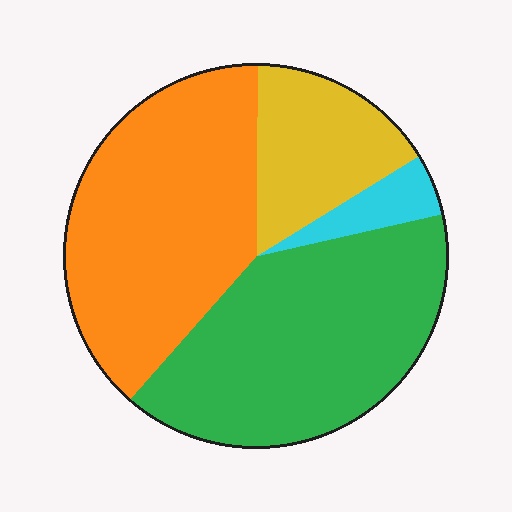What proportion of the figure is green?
Green covers around 40% of the figure.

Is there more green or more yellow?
Green.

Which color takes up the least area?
Cyan, at roughly 5%.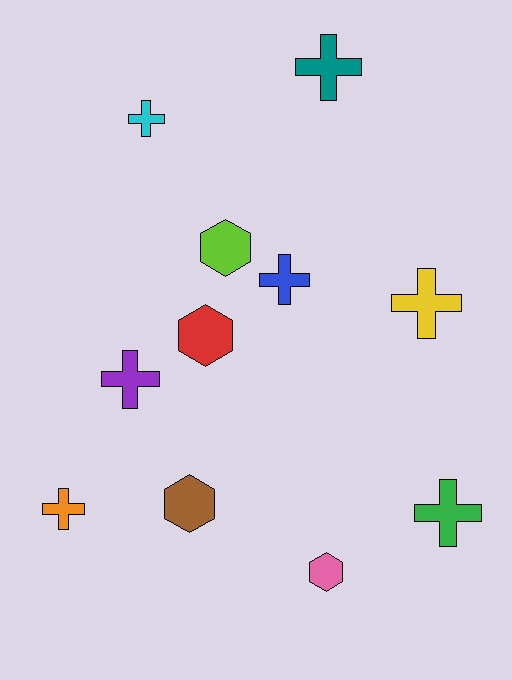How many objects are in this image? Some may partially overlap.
There are 11 objects.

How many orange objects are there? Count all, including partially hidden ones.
There is 1 orange object.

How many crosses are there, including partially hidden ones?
There are 7 crosses.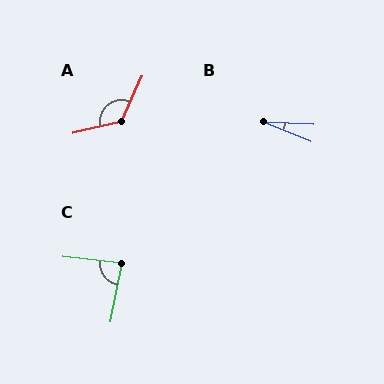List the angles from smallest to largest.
B (19°), C (86°), A (128°).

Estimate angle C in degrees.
Approximately 86 degrees.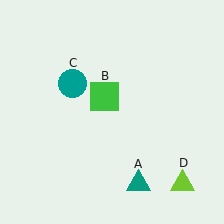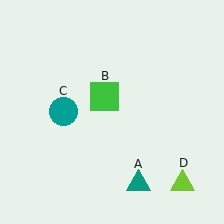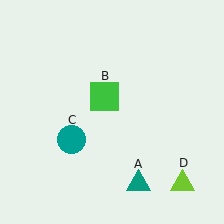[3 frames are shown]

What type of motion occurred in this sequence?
The teal circle (object C) rotated counterclockwise around the center of the scene.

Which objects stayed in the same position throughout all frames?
Teal triangle (object A) and green square (object B) and lime triangle (object D) remained stationary.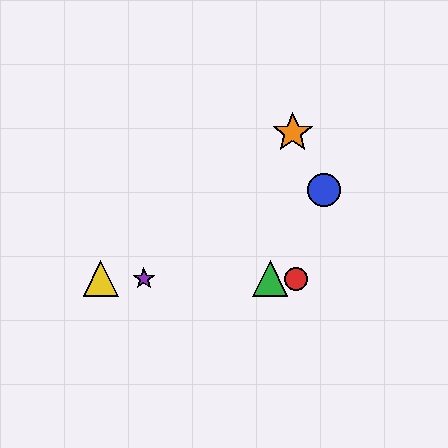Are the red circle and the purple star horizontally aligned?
Yes, both are at y≈279.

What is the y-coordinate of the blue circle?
The blue circle is at y≈190.